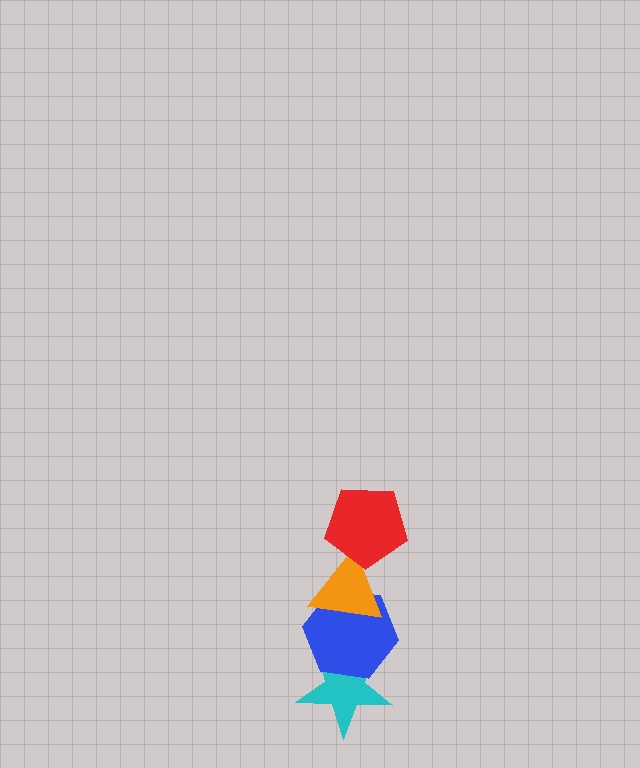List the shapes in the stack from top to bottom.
From top to bottom: the red pentagon, the orange triangle, the blue hexagon, the cyan star.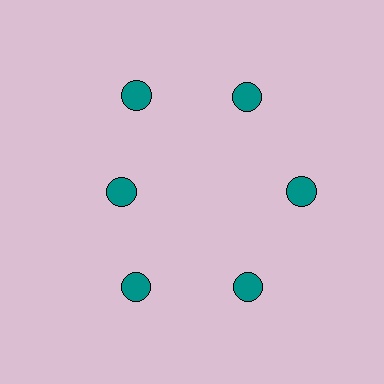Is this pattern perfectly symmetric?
No. The 6 teal circles are arranged in a ring, but one element near the 9 o'clock position is pulled inward toward the center, breaking the 6-fold rotational symmetry.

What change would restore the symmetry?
The symmetry would be restored by moving it outward, back onto the ring so that all 6 circles sit at equal angles and equal distance from the center.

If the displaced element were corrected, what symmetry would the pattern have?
It would have 6-fold rotational symmetry — the pattern would map onto itself every 60 degrees.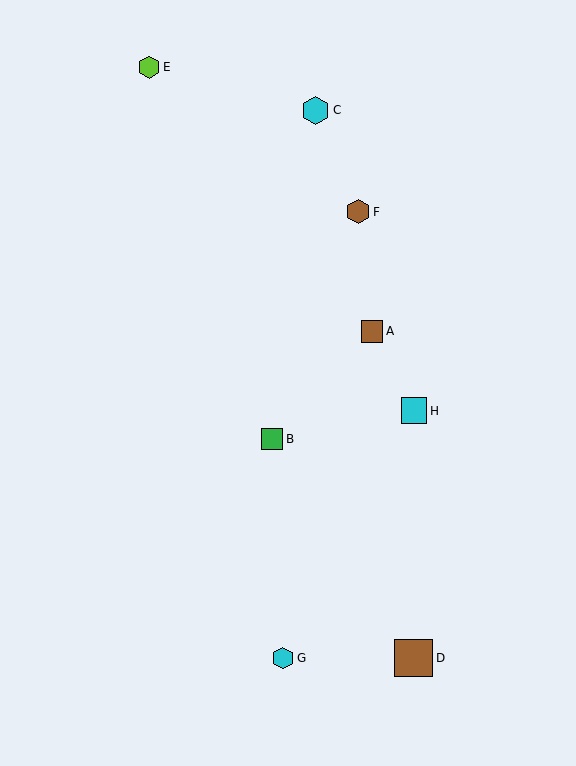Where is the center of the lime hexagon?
The center of the lime hexagon is at (149, 67).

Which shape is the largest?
The brown square (labeled D) is the largest.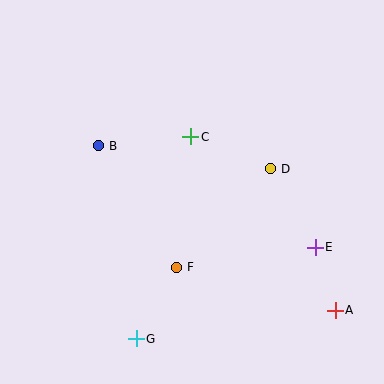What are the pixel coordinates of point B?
Point B is at (99, 146).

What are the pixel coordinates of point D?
Point D is at (271, 169).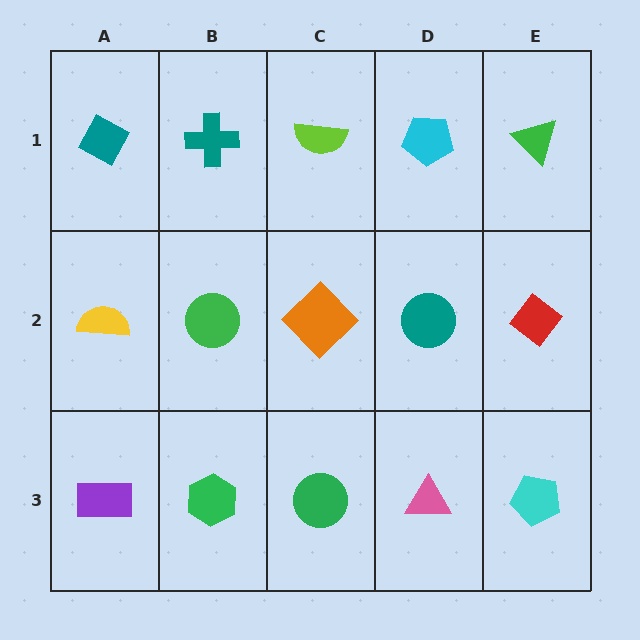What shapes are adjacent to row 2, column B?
A teal cross (row 1, column B), a green hexagon (row 3, column B), a yellow semicircle (row 2, column A), an orange diamond (row 2, column C).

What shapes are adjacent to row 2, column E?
A green triangle (row 1, column E), a cyan pentagon (row 3, column E), a teal circle (row 2, column D).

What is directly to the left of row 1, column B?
A teal diamond.